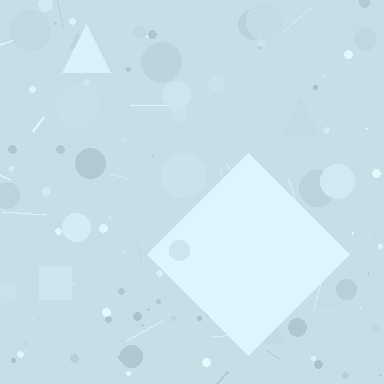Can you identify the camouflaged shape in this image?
The camouflaged shape is a diamond.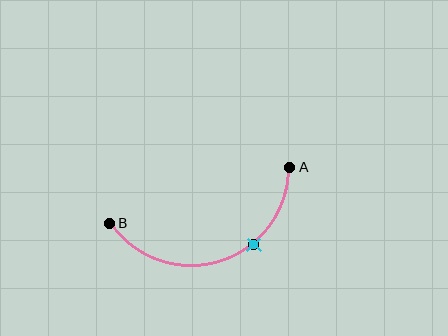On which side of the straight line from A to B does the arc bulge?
The arc bulges below the straight line connecting A and B.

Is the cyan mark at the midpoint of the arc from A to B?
No. The cyan mark lies on the arc but is closer to endpoint A. The arc midpoint would be at the point on the curve equidistant along the arc from both A and B.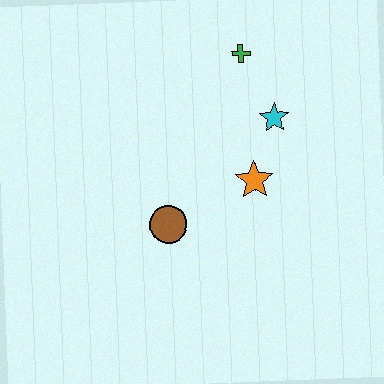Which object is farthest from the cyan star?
The brown circle is farthest from the cyan star.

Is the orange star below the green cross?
Yes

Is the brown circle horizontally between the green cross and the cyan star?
No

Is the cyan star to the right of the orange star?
Yes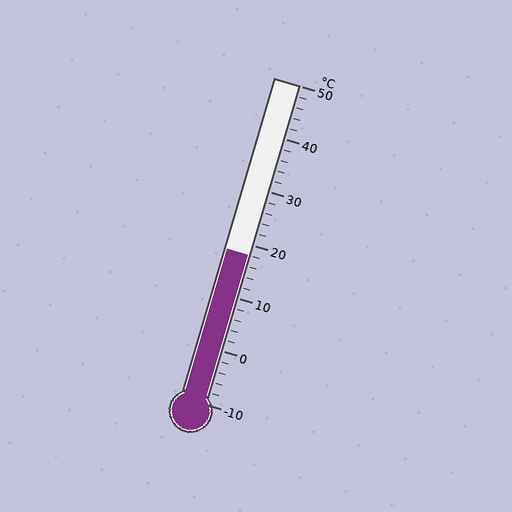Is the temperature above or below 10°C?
The temperature is above 10°C.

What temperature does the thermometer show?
The thermometer shows approximately 18°C.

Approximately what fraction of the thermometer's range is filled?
The thermometer is filled to approximately 45% of its range.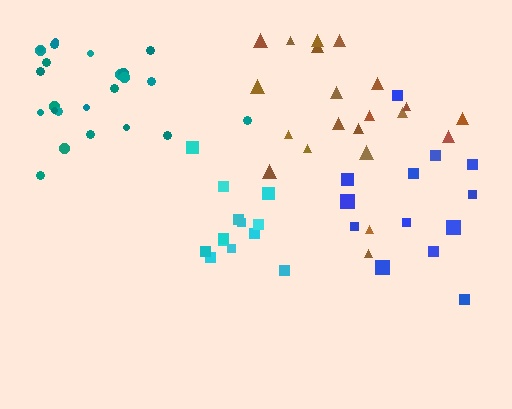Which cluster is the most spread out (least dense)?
Brown.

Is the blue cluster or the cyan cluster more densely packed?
Cyan.